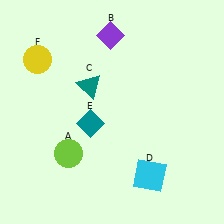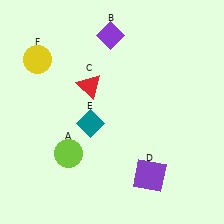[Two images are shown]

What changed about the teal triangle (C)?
In Image 1, C is teal. In Image 2, it changed to red.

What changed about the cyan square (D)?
In Image 1, D is cyan. In Image 2, it changed to purple.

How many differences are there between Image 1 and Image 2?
There are 2 differences between the two images.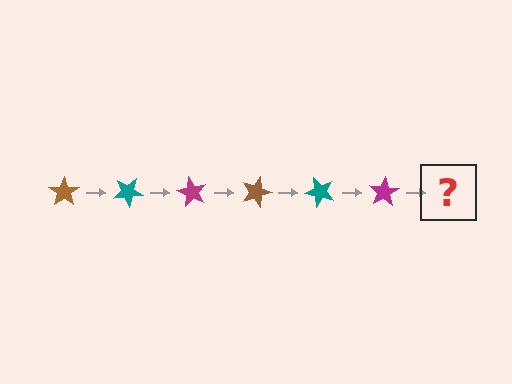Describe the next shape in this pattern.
It should be a brown star, rotated 180 degrees from the start.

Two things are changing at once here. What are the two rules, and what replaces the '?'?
The two rules are that it rotates 30 degrees each step and the color cycles through brown, teal, and magenta. The '?' should be a brown star, rotated 180 degrees from the start.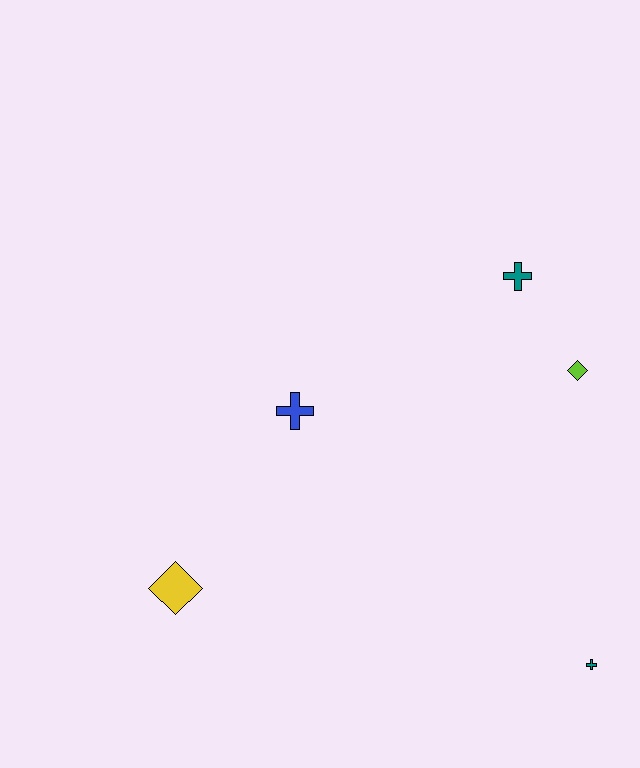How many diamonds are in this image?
There are 2 diamonds.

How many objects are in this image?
There are 5 objects.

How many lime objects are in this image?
There is 1 lime object.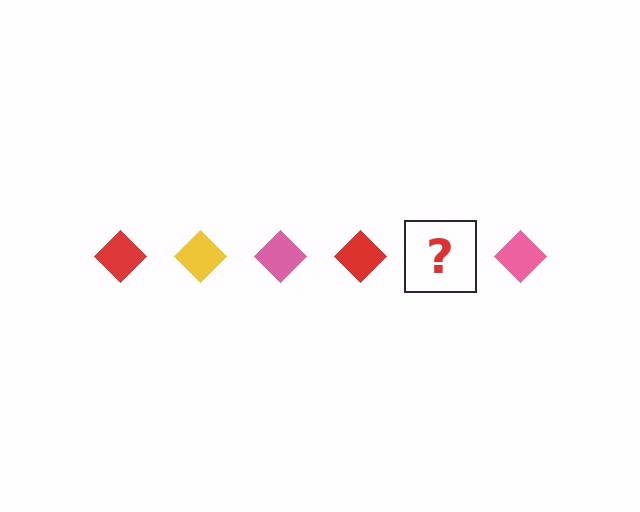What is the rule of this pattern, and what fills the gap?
The rule is that the pattern cycles through red, yellow, pink diamonds. The gap should be filled with a yellow diamond.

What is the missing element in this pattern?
The missing element is a yellow diamond.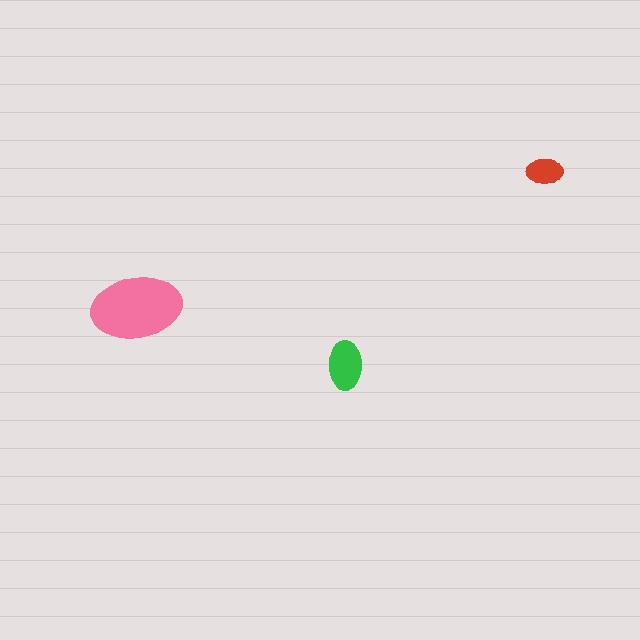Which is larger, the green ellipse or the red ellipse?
The green one.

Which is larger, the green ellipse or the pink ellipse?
The pink one.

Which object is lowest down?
The green ellipse is bottommost.